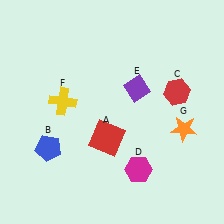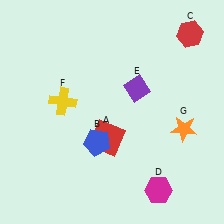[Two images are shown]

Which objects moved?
The objects that moved are: the blue pentagon (B), the red hexagon (C), the magenta hexagon (D).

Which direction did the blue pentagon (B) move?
The blue pentagon (B) moved right.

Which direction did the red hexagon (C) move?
The red hexagon (C) moved up.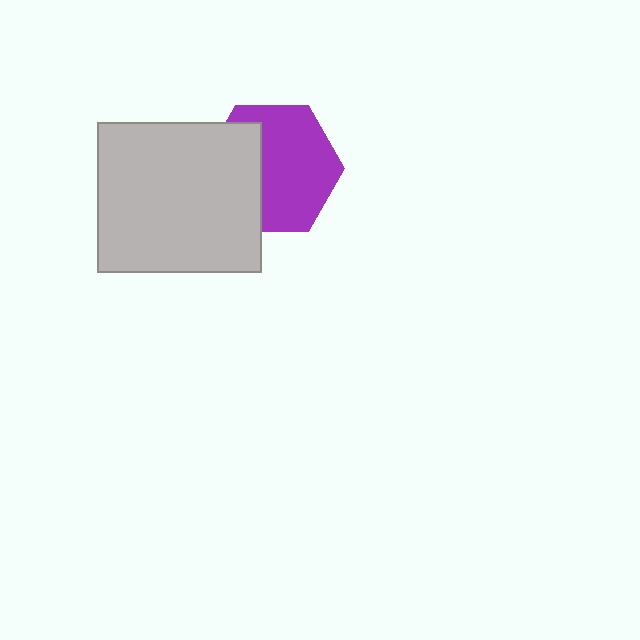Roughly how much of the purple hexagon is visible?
About half of it is visible (roughly 63%).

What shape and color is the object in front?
The object in front is a light gray rectangle.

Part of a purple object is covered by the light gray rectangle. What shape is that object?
It is a hexagon.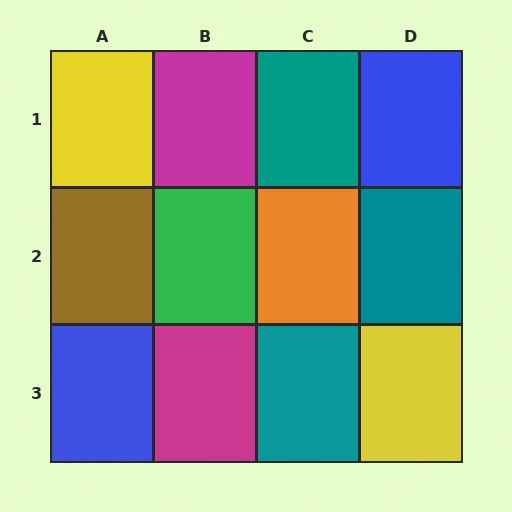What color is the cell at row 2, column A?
Brown.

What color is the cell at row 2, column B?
Green.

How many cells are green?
1 cell is green.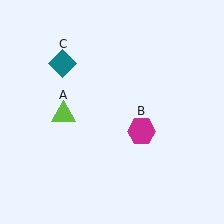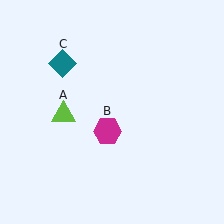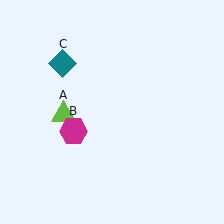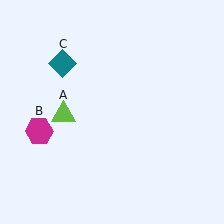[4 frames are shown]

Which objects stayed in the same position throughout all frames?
Lime triangle (object A) and teal diamond (object C) remained stationary.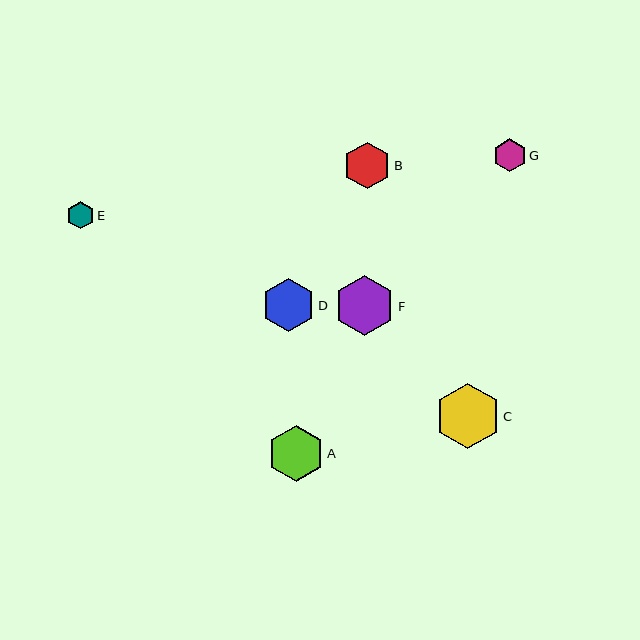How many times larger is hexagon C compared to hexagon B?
Hexagon C is approximately 1.4 times the size of hexagon B.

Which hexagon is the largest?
Hexagon C is the largest with a size of approximately 66 pixels.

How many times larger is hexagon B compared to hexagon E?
Hexagon B is approximately 1.8 times the size of hexagon E.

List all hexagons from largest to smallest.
From largest to smallest: C, F, A, D, B, G, E.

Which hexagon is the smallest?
Hexagon E is the smallest with a size of approximately 27 pixels.